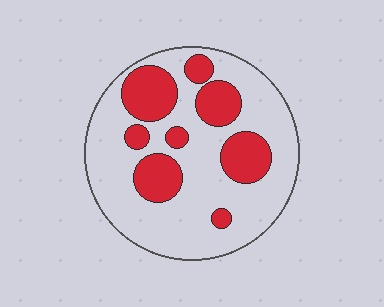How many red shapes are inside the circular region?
8.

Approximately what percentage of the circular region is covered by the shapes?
Approximately 30%.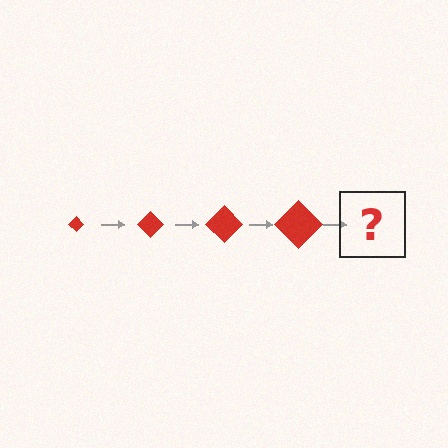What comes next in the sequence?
The next element should be a red diamond, larger than the previous one.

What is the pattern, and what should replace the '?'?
The pattern is that the diamond gets progressively larger each step. The '?' should be a red diamond, larger than the previous one.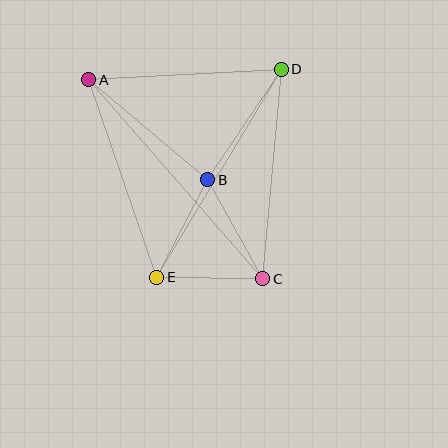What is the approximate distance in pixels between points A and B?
The distance between A and B is approximately 155 pixels.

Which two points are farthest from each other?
Points A and C are farthest from each other.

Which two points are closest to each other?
Points C and E are closest to each other.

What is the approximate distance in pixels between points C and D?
The distance between C and D is approximately 210 pixels.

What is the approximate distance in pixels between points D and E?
The distance between D and E is approximately 242 pixels.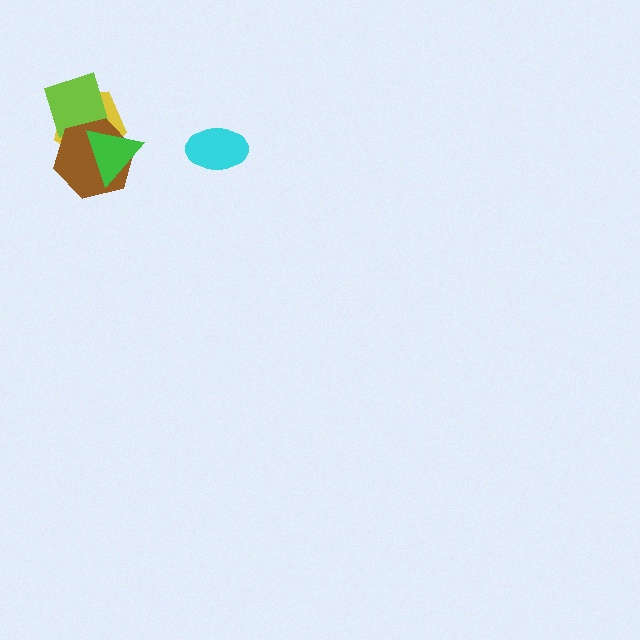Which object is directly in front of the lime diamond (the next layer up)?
The brown hexagon is directly in front of the lime diamond.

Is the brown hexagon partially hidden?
Yes, it is partially covered by another shape.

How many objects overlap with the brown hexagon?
3 objects overlap with the brown hexagon.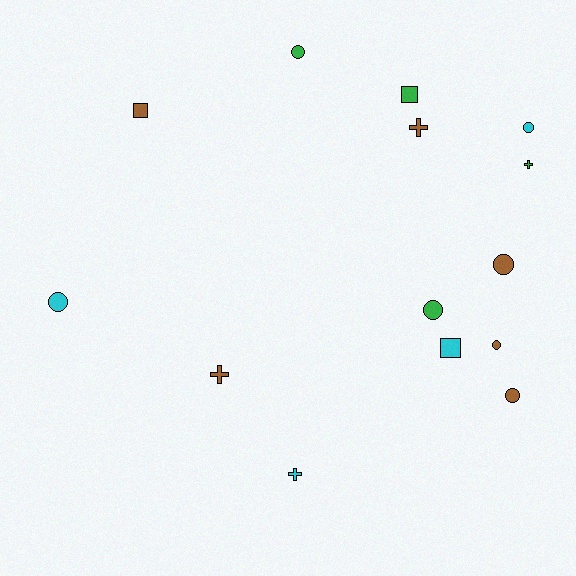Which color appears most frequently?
Brown, with 6 objects.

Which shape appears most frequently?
Circle, with 7 objects.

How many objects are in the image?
There are 14 objects.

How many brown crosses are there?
There are 2 brown crosses.